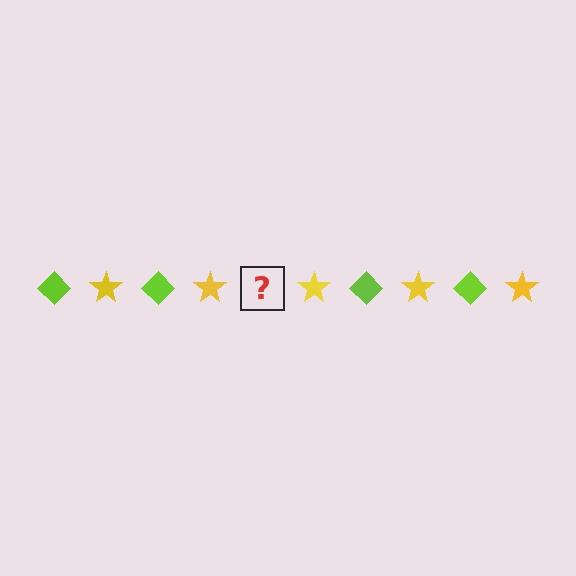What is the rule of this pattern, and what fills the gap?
The rule is that the pattern alternates between lime diamond and yellow star. The gap should be filled with a lime diamond.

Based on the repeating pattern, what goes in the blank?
The blank should be a lime diamond.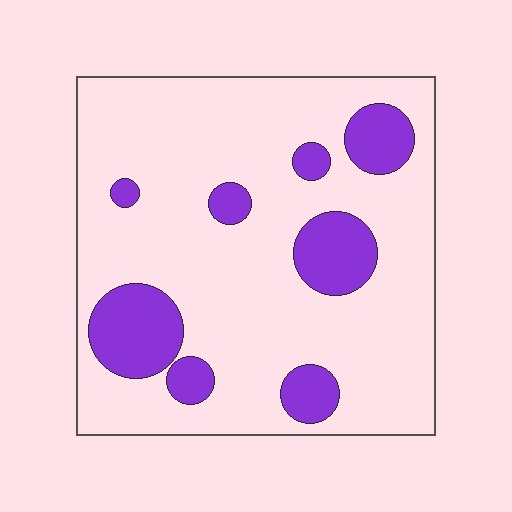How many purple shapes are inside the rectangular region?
8.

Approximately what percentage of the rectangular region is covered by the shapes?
Approximately 20%.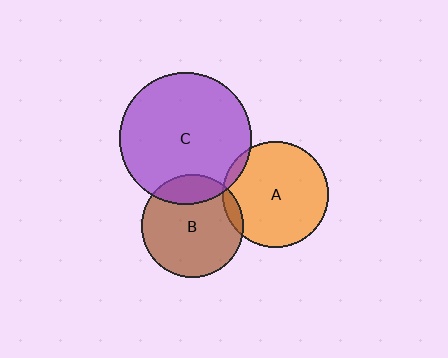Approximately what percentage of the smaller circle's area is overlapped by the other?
Approximately 20%.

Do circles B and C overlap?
Yes.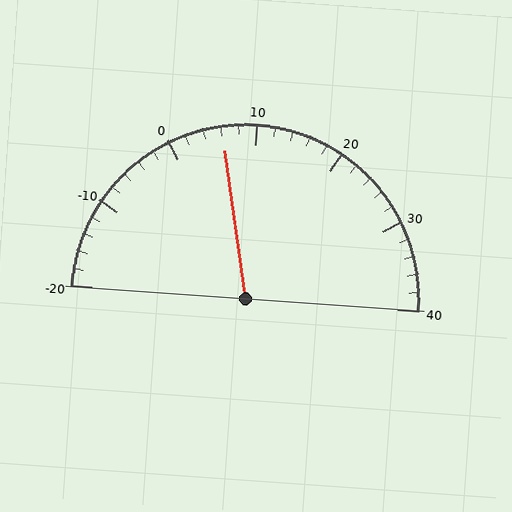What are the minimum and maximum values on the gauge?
The gauge ranges from -20 to 40.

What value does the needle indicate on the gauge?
The needle indicates approximately 6.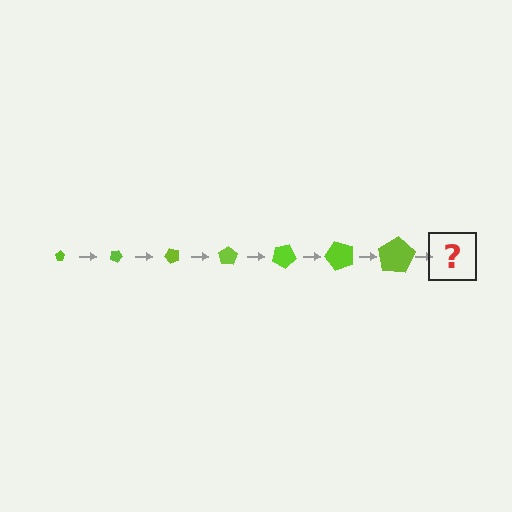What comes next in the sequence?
The next element should be a pentagon, larger than the previous one and rotated 175 degrees from the start.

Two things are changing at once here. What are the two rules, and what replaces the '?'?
The two rules are that the pentagon grows larger each step and it rotates 25 degrees each step. The '?' should be a pentagon, larger than the previous one and rotated 175 degrees from the start.